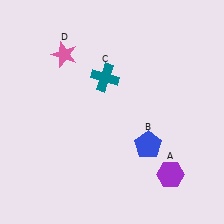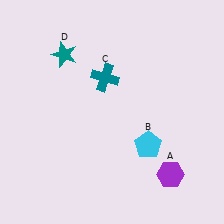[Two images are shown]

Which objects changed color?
B changed from blue to cyan. D changed from pink to teal.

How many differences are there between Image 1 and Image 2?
There are 2 differences between the two images.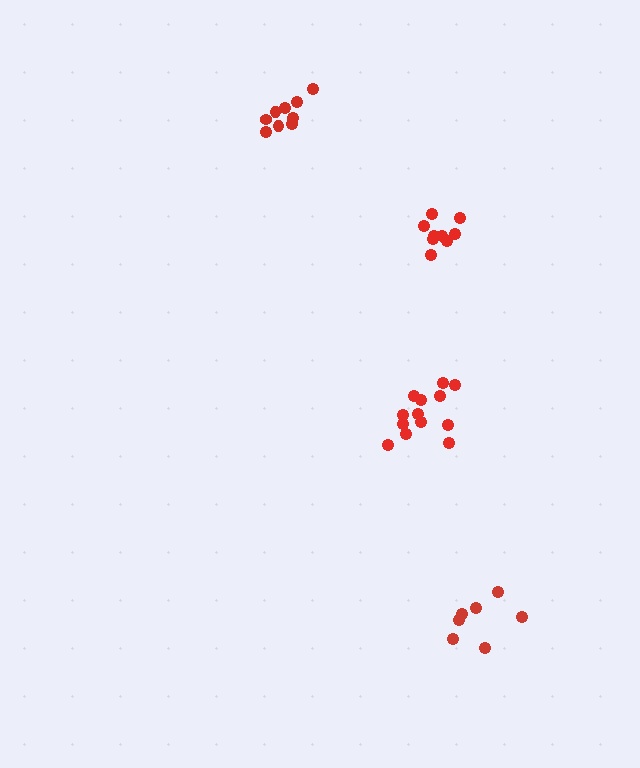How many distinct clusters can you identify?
There are 4 distinct clusters.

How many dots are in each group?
Group 1: 9 dots, Group 2: 7 dots, Group 3: 13 dots, Group 4: 9 dots (38 total).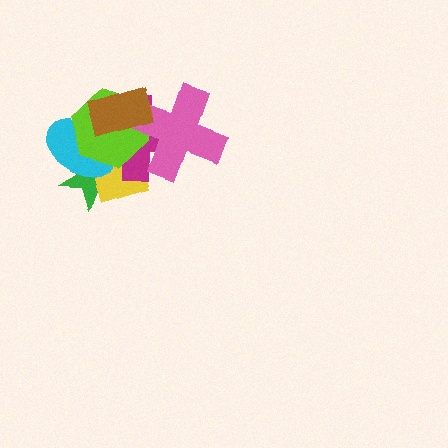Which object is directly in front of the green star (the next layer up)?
The yellow diamond is directly in front of the green star.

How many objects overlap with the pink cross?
4 objects overlap with the pink cross.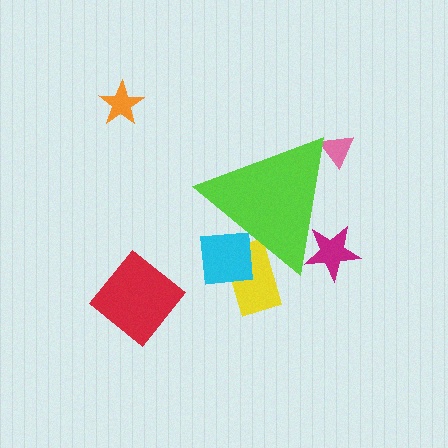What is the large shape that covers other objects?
A lime triangle.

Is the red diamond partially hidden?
No, the red diamond is fully visible.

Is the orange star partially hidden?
No, the orange star is fully visible.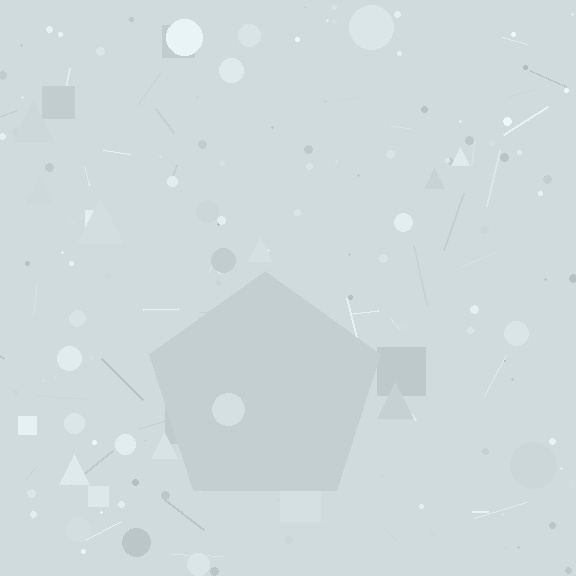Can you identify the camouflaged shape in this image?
The camouflaged shape is a pentagon.